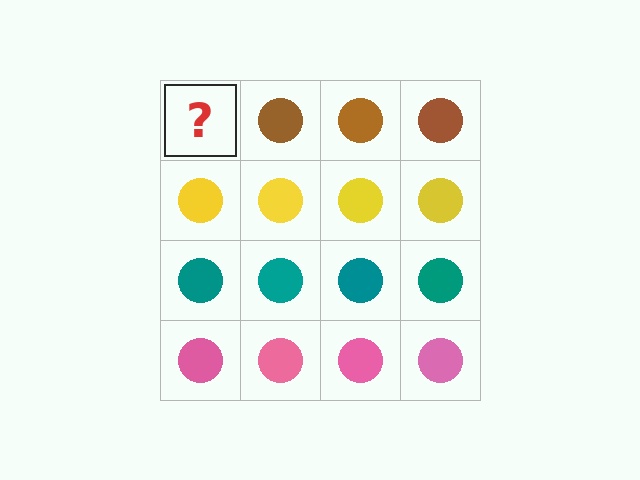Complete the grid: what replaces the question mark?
The question mark should be replaced with a brown circle.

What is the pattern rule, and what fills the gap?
The rule is that each row has a consistent color. The gap should be filled with a brown circle.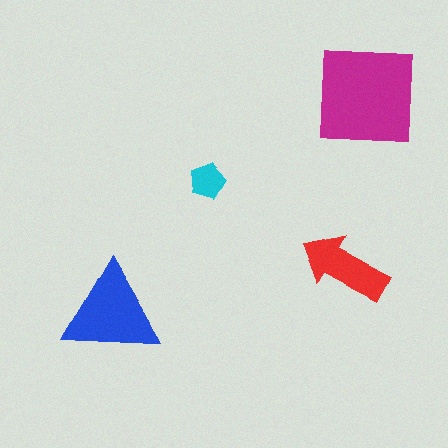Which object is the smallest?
The cyan pentagon.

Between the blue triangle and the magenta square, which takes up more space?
The magenta square.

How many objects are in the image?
There are 4 objects in the image.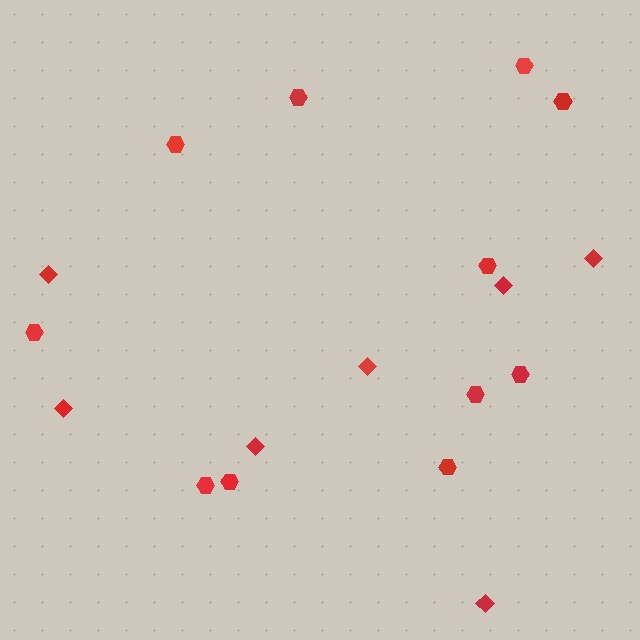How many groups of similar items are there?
There are 2 groups: one group of diamonds (7) and one group of hexagons (11).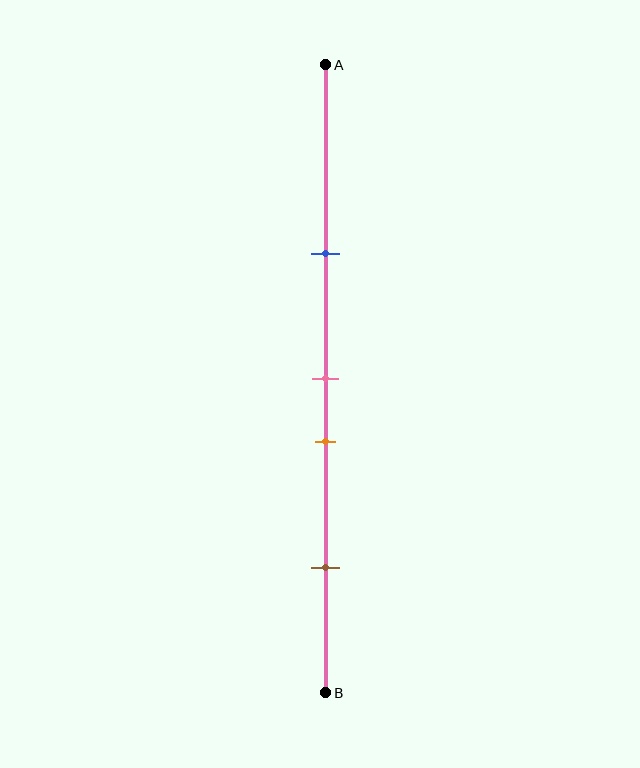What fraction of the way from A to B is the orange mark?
The orange mark is approximately 60% (0.6) of the way from A to B.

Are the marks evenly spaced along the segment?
No, the marks are not evenly spaced.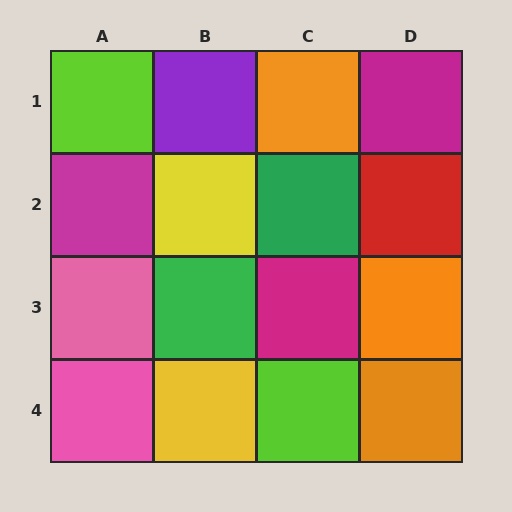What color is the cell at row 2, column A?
Magenta.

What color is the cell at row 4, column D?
Orange.